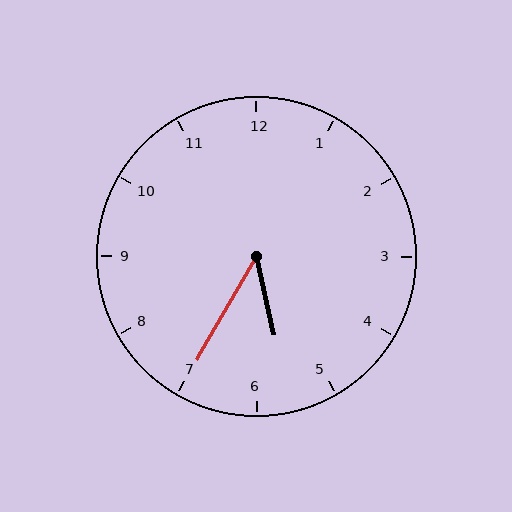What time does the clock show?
5:35.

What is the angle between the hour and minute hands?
Approximately 42 degrees.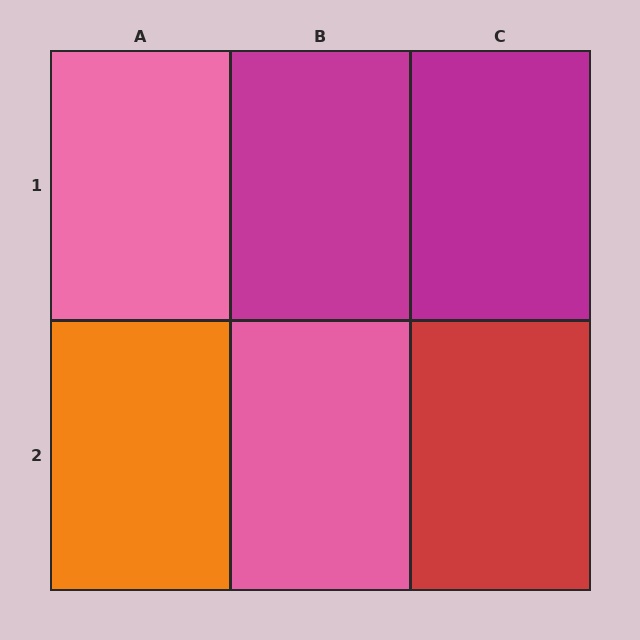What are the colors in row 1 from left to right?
Pink, magenta, magenta.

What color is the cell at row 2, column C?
Red.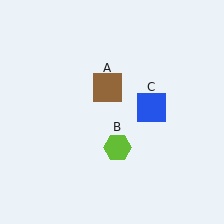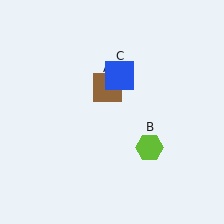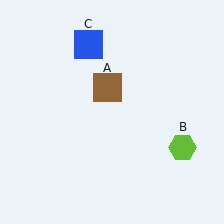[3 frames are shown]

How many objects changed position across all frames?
2 objects changed position: lime hexagon (object B), blue square (object C).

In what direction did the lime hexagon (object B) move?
The lime hexagon (object B) moved right.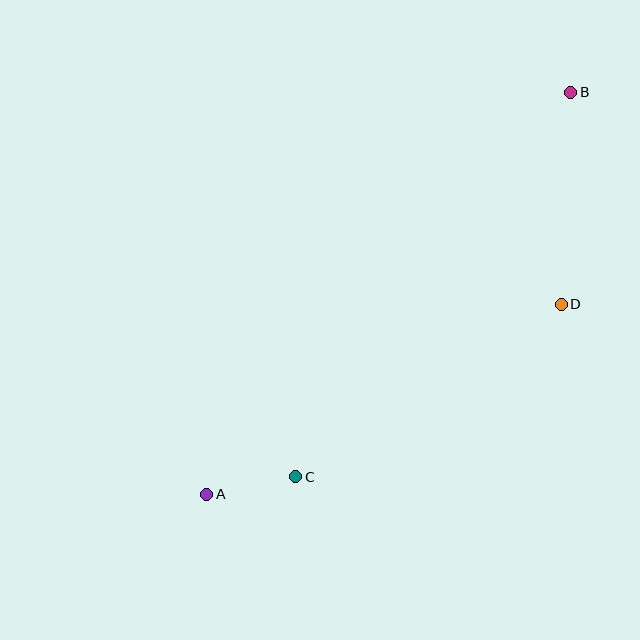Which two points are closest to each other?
Points A and C are closest to each other.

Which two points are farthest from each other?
Points A and B are farthest from each other.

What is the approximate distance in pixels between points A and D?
The distance between A and D is approximately 402 pixels.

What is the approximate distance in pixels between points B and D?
The distance between B and D is approximately 213 pixels.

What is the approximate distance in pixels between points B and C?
The distance between B and C is approximately 473 pixels.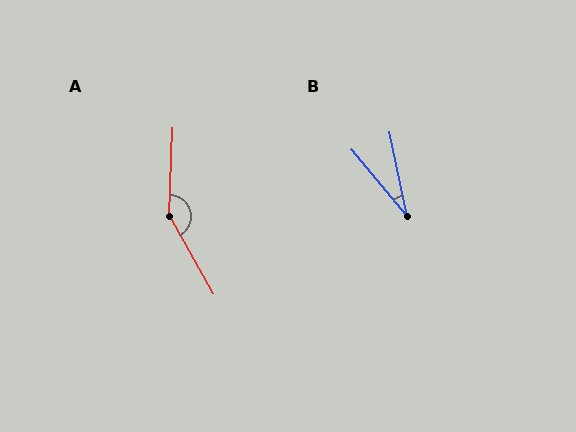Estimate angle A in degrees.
Approximately 149 degrees.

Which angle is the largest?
A, at approximately 149 degrees.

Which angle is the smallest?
B, at approximately 28 degrees.